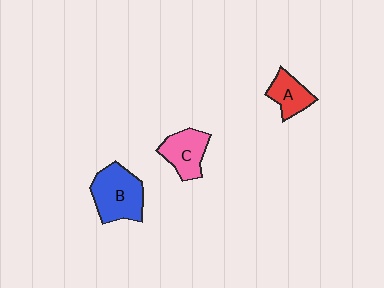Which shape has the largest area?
Shape B (blue).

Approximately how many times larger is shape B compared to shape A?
Approximately 1.8 times.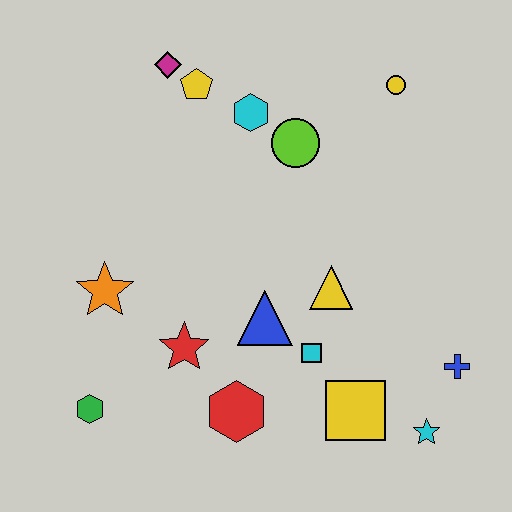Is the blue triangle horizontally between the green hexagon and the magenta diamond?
No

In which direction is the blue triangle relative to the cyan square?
The blue triangle is to the left of the cyan square.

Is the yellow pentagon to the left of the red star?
No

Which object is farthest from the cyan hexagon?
The cyan star is farthest from the cyan hexagon.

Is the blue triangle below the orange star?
Yes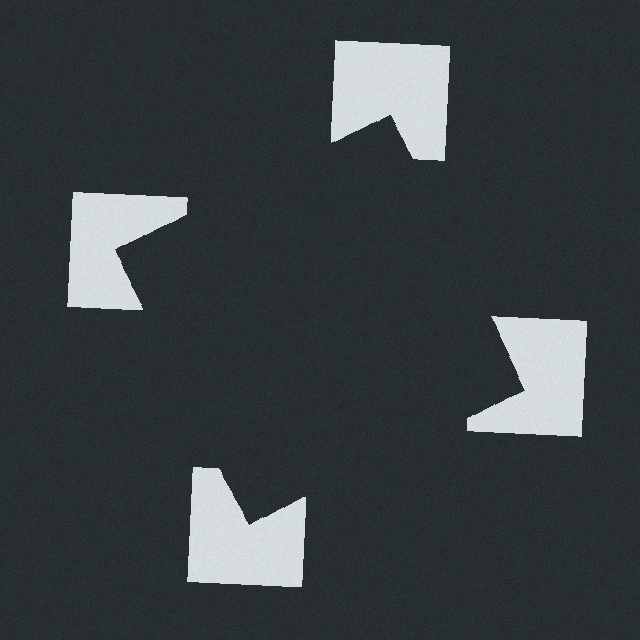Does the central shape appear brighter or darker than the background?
It typically appears slightly darker than the background, even though no actual brightness change is drawn.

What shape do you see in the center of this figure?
An illusory square — its edges are inferred from the aligned wedge cuts in the notched squares, not physically drawn.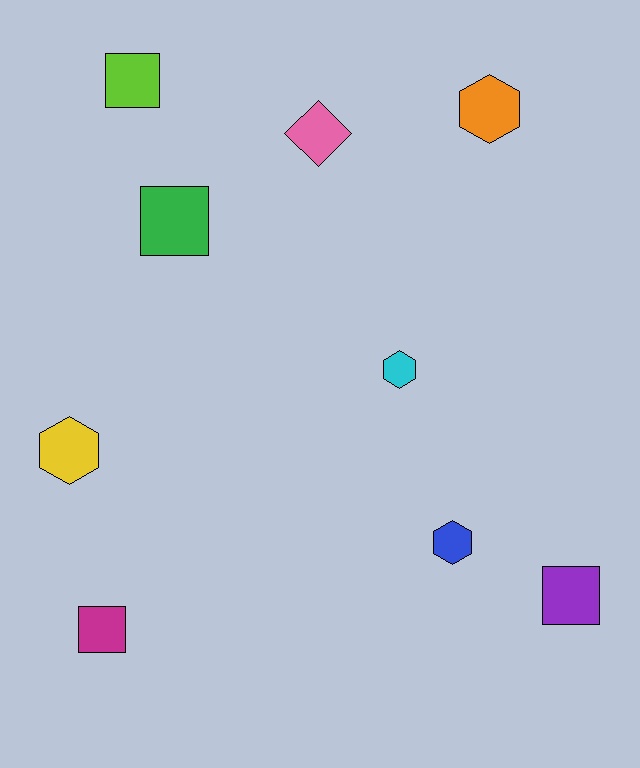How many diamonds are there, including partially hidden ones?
There is 1 diamond.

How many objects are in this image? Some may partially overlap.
There are 9 objects.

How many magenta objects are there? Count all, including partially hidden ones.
There is 1 magenta object.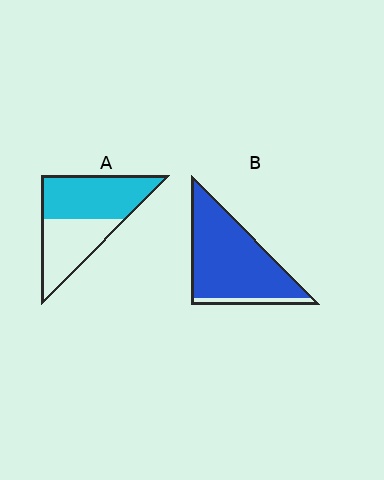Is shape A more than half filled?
Yes.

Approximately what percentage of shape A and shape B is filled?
A is approximately 55% and B is approximately 90%.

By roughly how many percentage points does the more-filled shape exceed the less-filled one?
By roughly 35 percentage points (B over A).